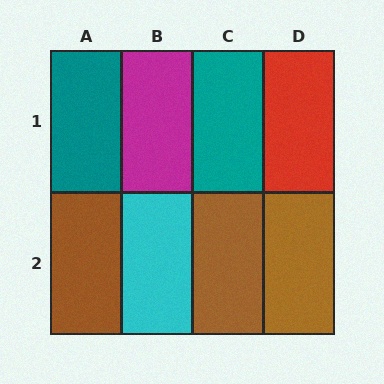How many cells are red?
1 cell is red.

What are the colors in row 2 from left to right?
Brown, cyan, brown, brown.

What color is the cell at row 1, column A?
Teal.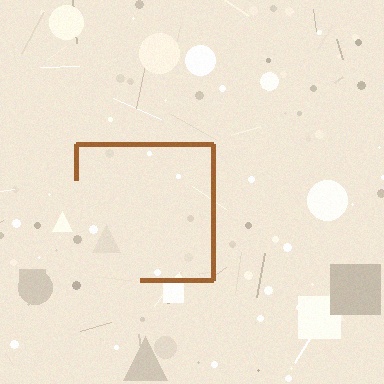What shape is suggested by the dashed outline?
The dashed outline suggests a square.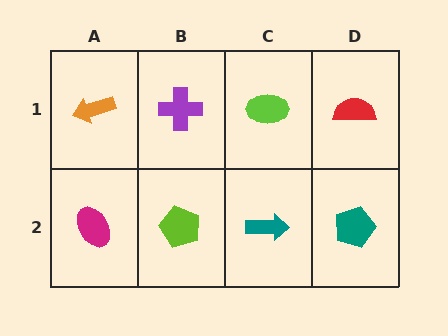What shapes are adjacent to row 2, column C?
A lime ellipse (row 1, column C), a lime pentagon (row 2, column B), a teal pentagon (row 2, column D).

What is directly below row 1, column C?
A teal arrow.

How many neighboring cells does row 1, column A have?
2.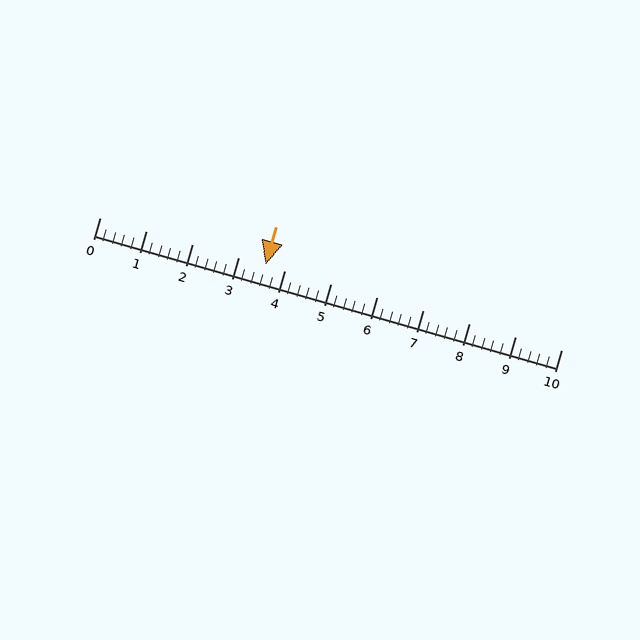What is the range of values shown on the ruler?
The ruler shows values from 0 to 10.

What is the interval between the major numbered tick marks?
The major tick marks are spaced 1 units apart.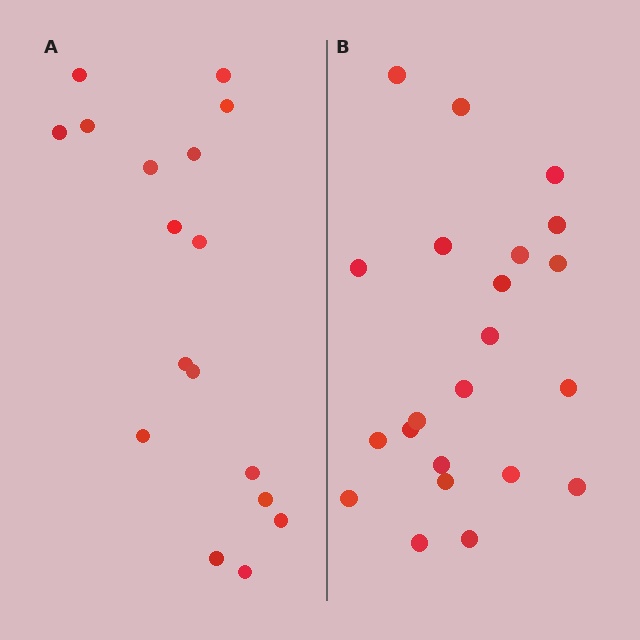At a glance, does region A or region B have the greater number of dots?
Region B (the right region) has more dots.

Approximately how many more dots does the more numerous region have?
Region B has about 5 more dots than region A.